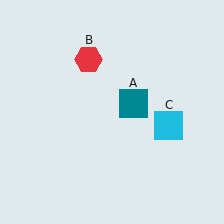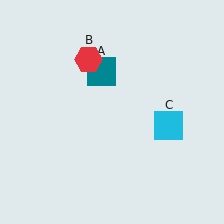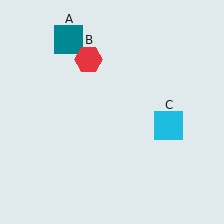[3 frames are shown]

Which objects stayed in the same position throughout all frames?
Red hexagon (object B) and cyan square (object C) remained stationary.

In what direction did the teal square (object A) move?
The teal square (object A) moved up and to the left.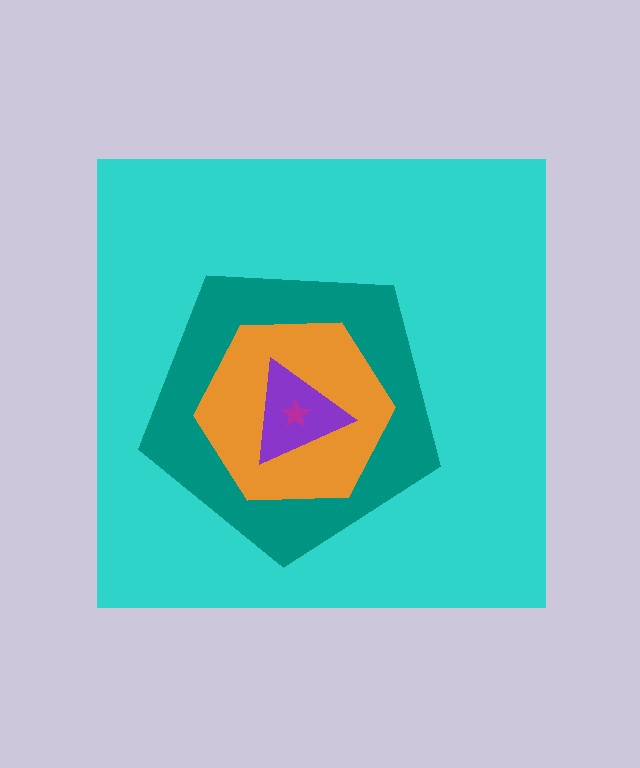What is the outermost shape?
The cyan square.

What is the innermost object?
The magenta star.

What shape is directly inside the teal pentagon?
The orange hexagon.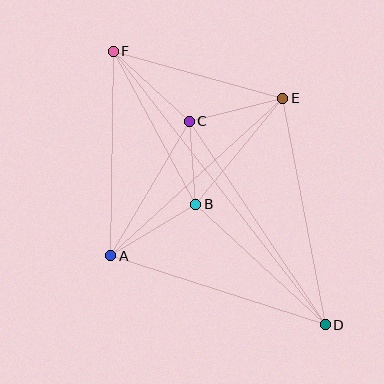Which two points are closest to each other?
Points B and C are closest to each other.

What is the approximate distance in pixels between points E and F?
The distance between E and F is approximately 176 pixels.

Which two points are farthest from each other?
Points D and F are farthest from each other.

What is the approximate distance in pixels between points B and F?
The distance between B and F is approximately 174 pixels.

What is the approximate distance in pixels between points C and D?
The distance between C and D is approximately 245 pixels.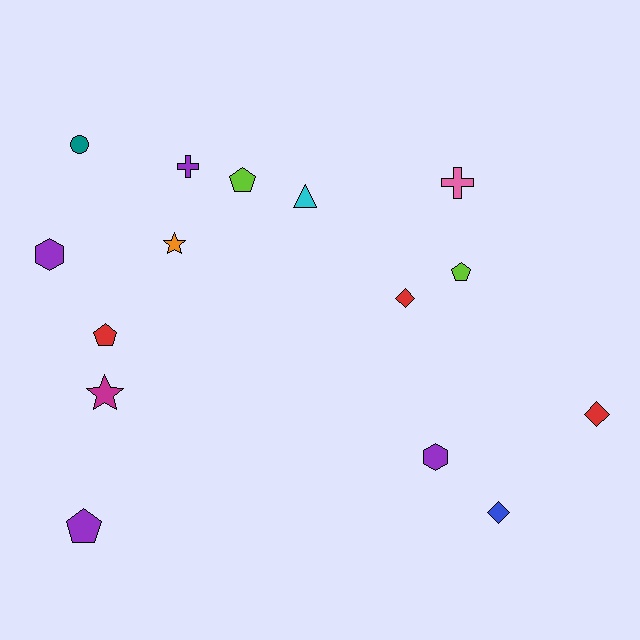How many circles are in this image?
There is 1 circle.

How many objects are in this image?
There are 15 objects.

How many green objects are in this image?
There are no green objects.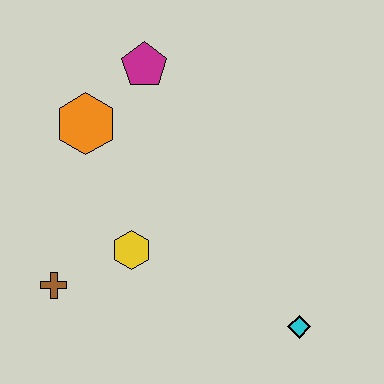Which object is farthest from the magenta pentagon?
The cyan diamond is farthest from the magenta pentagon.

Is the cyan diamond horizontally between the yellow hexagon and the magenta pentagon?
No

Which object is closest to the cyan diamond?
The yellow hexagon is closest to the cyan diamond.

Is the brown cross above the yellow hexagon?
No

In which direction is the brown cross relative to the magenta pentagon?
The brown cross is below the magenta pentagon.